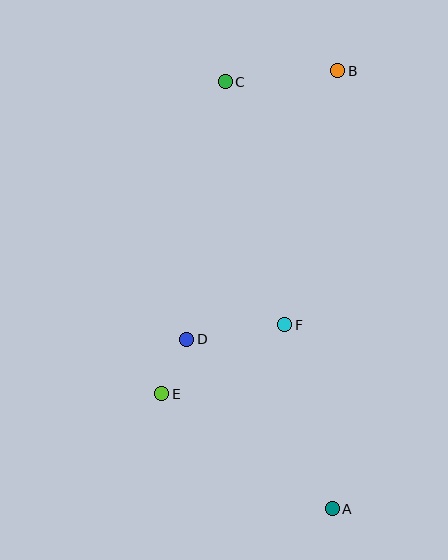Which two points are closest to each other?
Points D and E are closest to each other.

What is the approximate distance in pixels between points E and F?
The distance between E and F is approximately 141 pixels.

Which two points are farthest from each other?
Points A and C are farthest from each other.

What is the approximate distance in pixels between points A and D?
The distance between A and D is approximately 223 pixels.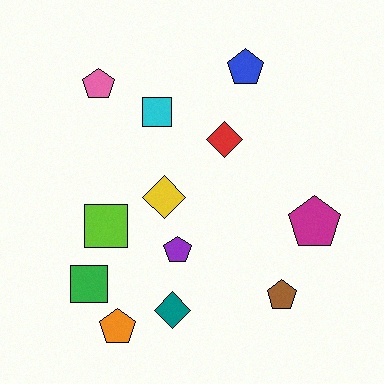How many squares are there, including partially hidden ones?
There are 3 squares.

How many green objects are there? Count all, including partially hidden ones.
There is 1 green object.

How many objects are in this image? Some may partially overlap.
There are 12 objects.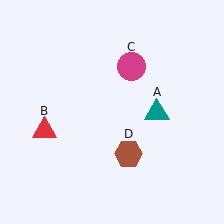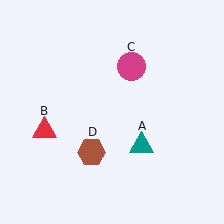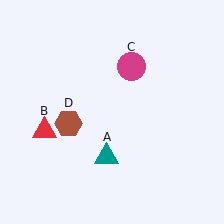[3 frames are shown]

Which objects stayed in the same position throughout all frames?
Red triangle (object B) and magenta circle (object C) remained stationary.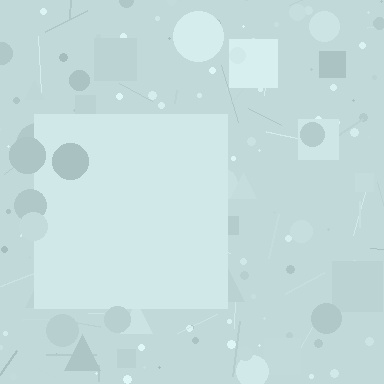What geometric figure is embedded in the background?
A square is embedded in the background.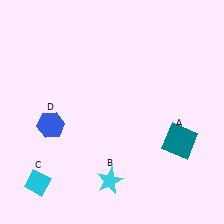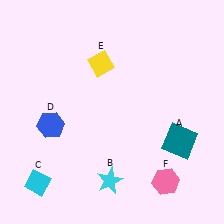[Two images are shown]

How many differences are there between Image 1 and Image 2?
There are 2 differences between the two images.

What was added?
A yellow diamond (E), a pink hexagon (F) were added in Image 2.